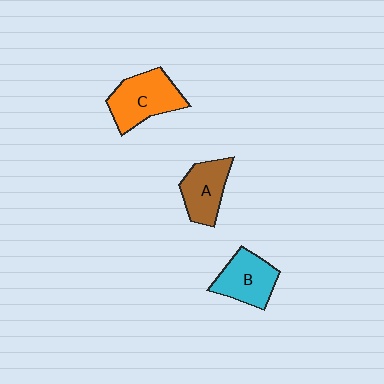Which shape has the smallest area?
Shape A (brown).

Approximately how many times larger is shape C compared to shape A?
Approximately 1.3 times.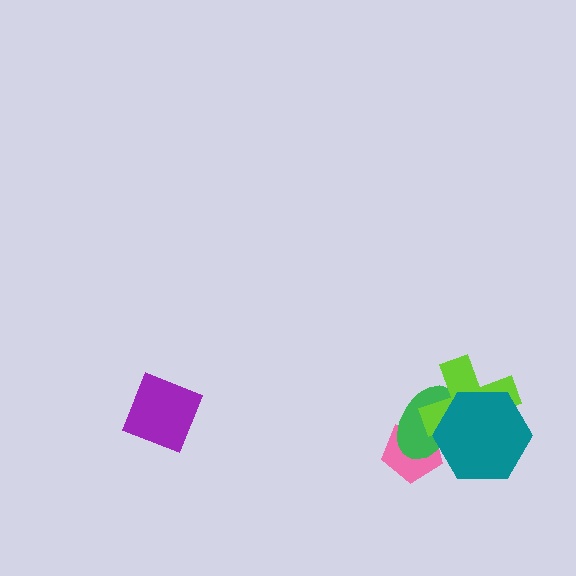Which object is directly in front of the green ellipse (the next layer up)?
The lime cross is directly in front of the green ellipse.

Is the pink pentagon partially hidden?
Yes, it is partially covered by another shape.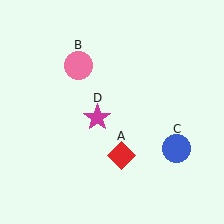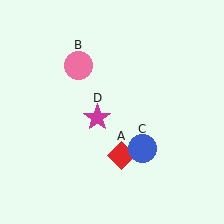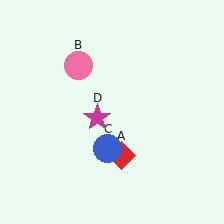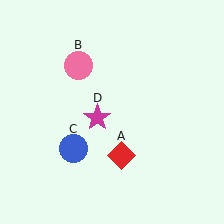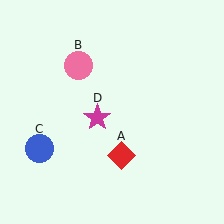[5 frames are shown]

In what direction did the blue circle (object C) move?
The blue circle (object C) moved left.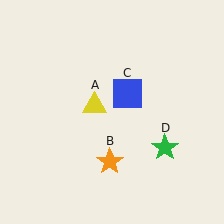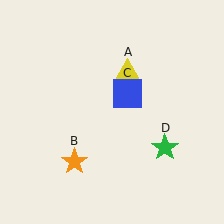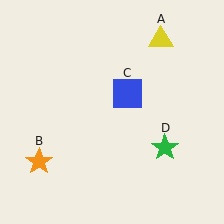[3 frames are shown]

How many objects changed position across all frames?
2 objects changed position: yellow triangle (object A), orange star (object B).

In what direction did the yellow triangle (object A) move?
The yellow triangle (object A) moved up and to the right.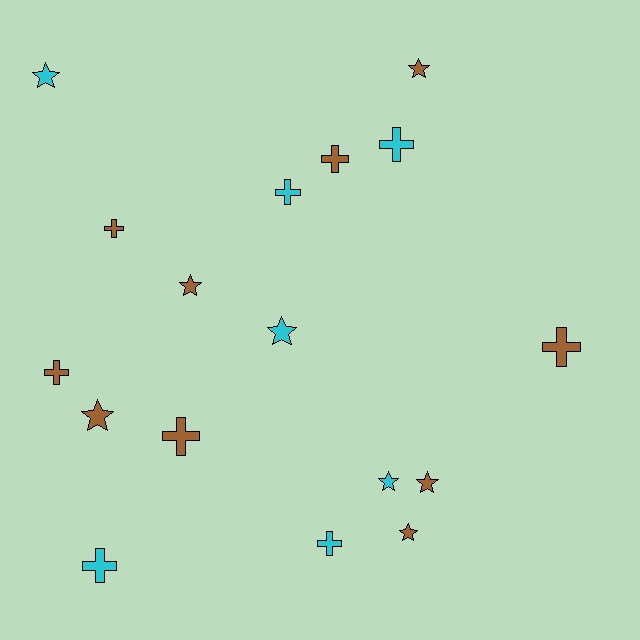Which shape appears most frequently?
Cross, with 9 objects.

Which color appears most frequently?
Brown, with 10 objects.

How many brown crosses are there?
There are 5 brown crosses.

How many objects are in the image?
There are 17 objects.